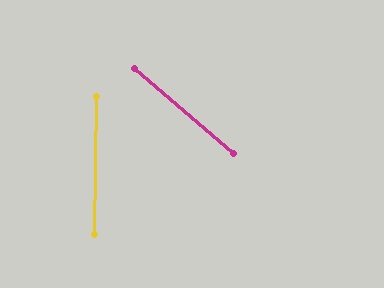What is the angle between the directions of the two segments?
Approximately 50 degrees.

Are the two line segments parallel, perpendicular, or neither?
Neither parallel nor perpendicular — they differ by about 50°.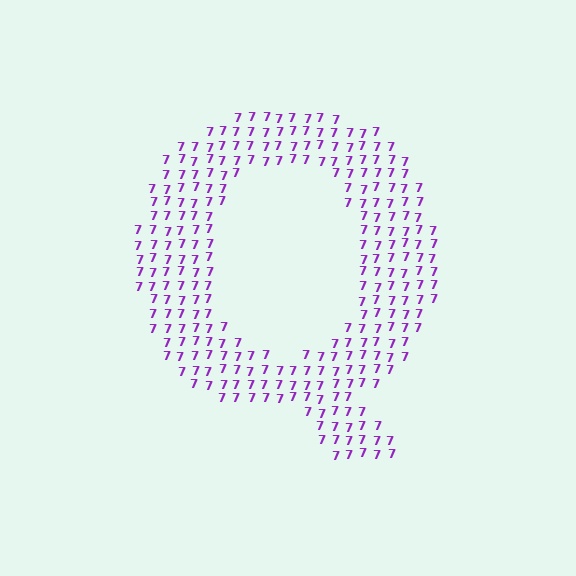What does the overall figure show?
The overall figure shows the letter Q.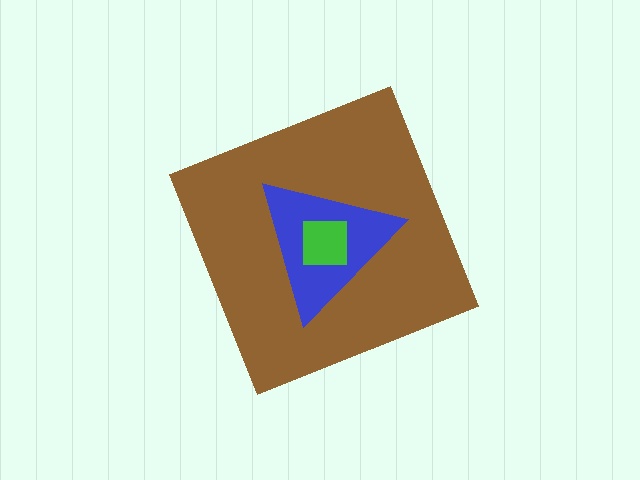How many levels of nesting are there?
3.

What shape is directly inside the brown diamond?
The blue triangle.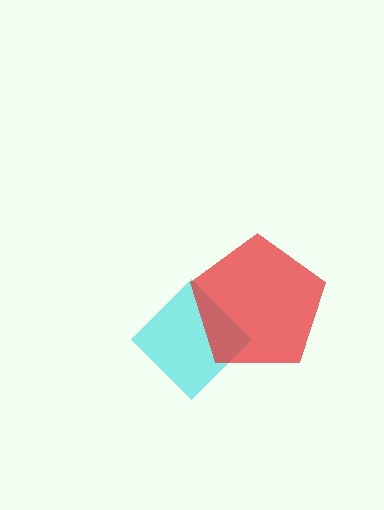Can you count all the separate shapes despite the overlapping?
Yes, there are 2 separate shapes.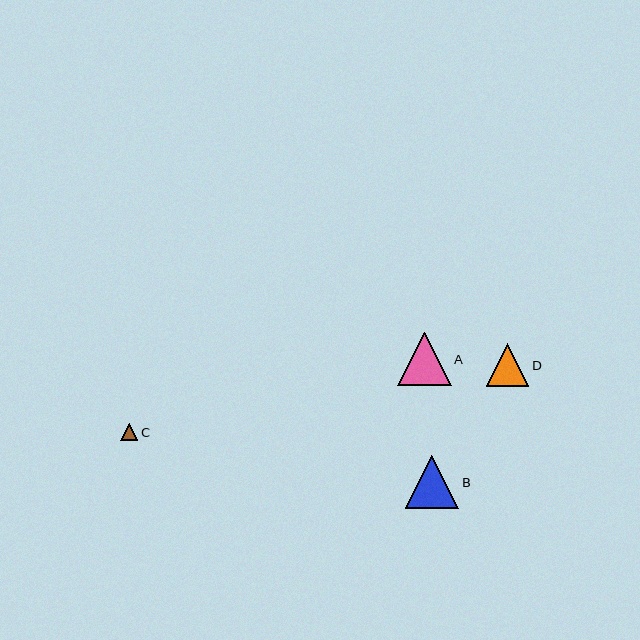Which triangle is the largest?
Triangle A is the largest with a size of approximately 54 pixels.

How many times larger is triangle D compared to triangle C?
Triangle D is approximately 2.5 times the size of triangle C.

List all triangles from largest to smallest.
From largest to smallest: A, B, D, C.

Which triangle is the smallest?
Triangle C is the smallest with a size of approximately 17 pixels.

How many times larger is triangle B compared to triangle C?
Triangle B is approximately 3.2 times the size of triangle C.